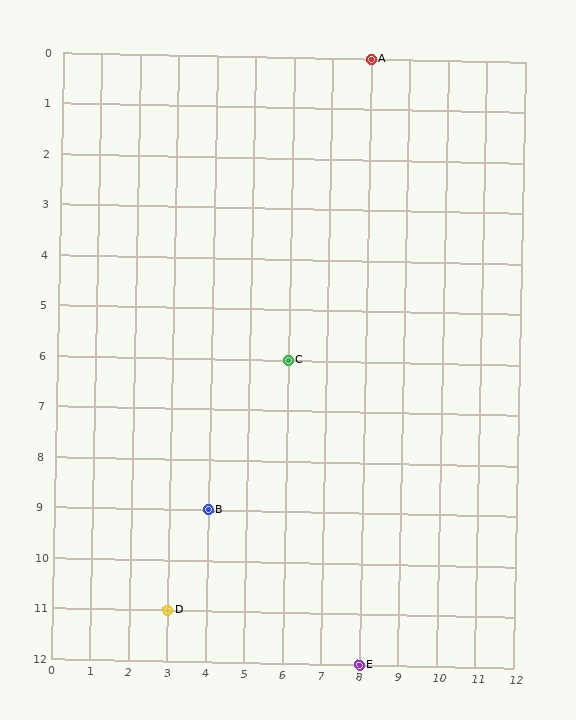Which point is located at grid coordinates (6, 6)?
Point C is at (6, 6).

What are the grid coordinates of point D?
Point D is at grid coordinates (3, 11).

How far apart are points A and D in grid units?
Points A and D are 5 columns and 11 rows apart (about 12.1 grid units diagonally).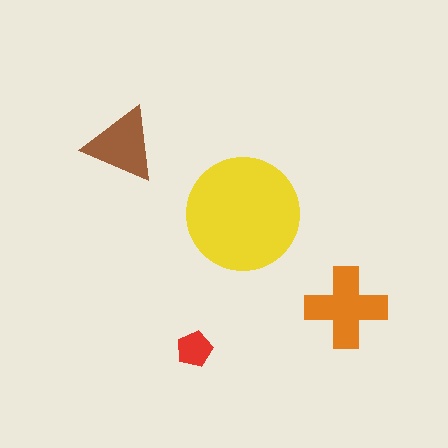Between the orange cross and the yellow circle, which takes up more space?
The yellow circle.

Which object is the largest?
The yellow circle.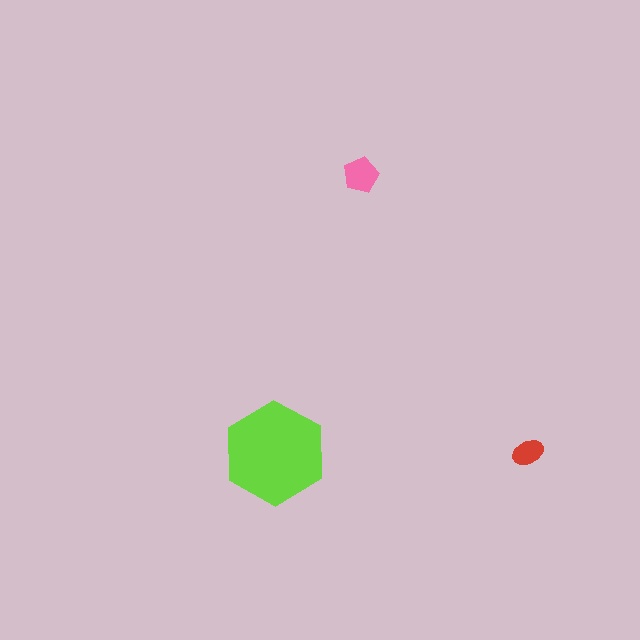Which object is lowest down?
The lime hexagon is bottommost.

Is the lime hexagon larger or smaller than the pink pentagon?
Larger.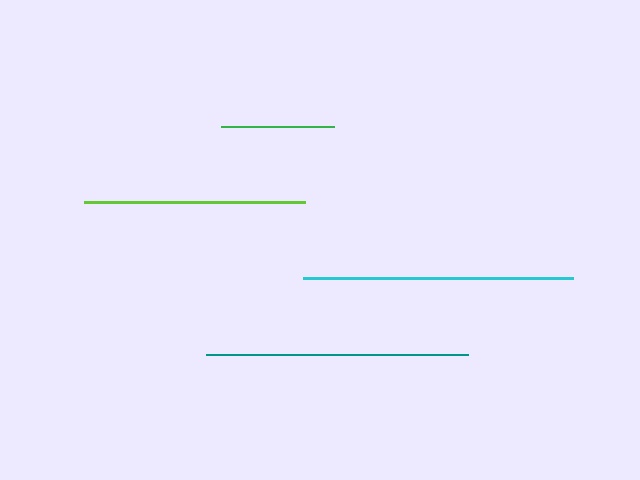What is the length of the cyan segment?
The cyan segment is approximately 271 pixels long.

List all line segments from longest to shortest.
From longest to shortest: cyan, teal, lime, green.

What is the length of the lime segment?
The lime segment is approximately 221 pixels long.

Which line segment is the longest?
The cyan line is the longest at approximately 271 pixels.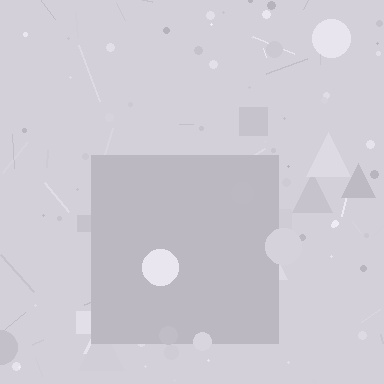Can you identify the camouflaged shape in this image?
The camouflaged shape is a square.